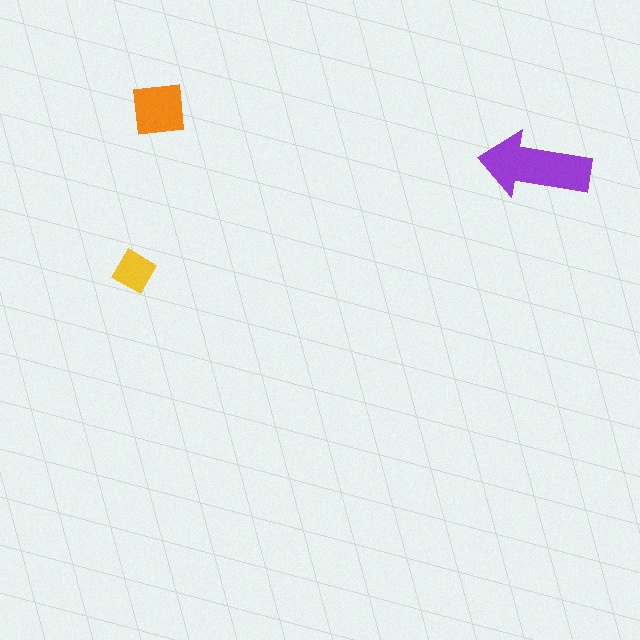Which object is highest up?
The orange square is topmost.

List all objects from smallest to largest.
The yellow diamond, the orange square, the purple arrow.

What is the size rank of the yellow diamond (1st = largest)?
3rd.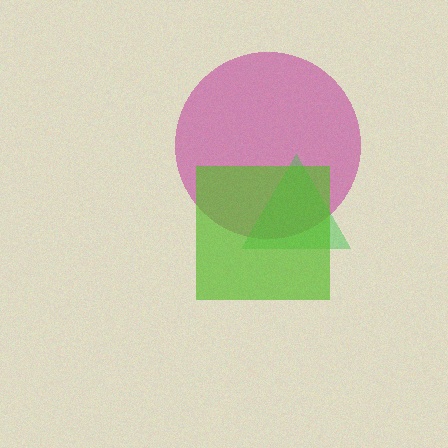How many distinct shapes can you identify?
There are 3 distinct shapes: a magenta circle, a green triangle, a lime square.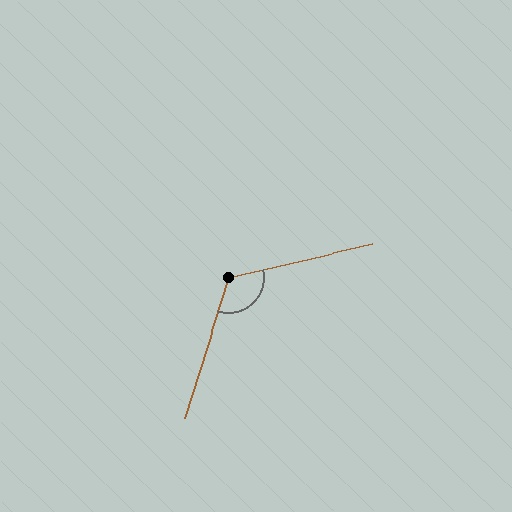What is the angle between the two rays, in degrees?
Approximately 121 degrees.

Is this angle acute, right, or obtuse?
It is obtuse.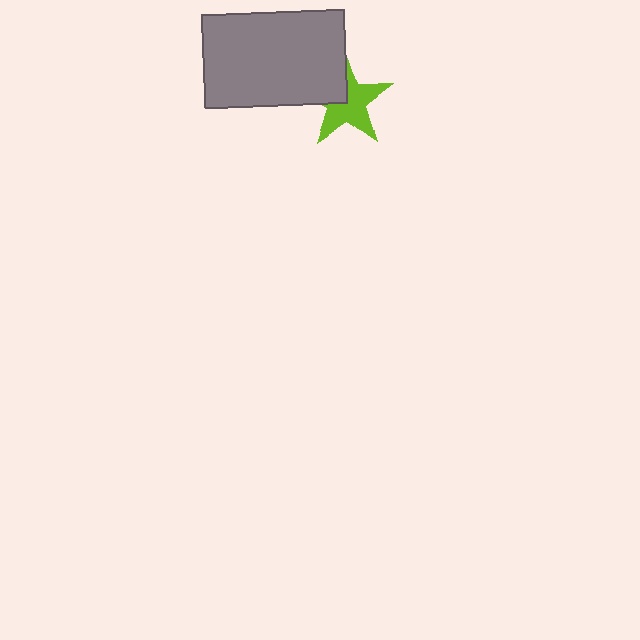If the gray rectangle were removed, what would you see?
You would see the complete lime star.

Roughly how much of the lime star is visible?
Most of it is visible (roughly 65%).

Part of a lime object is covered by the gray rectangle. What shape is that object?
It is a star.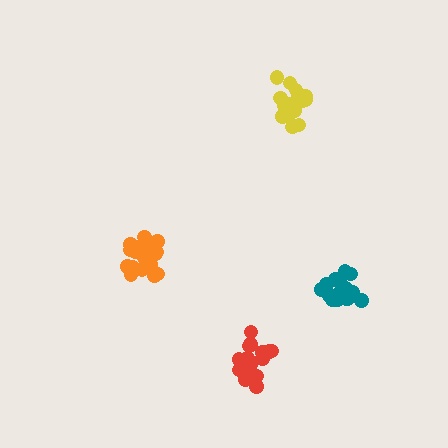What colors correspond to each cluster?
The clusters are colored: orange, yellow, red, teal.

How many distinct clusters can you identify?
There are 4 distinct clusters.